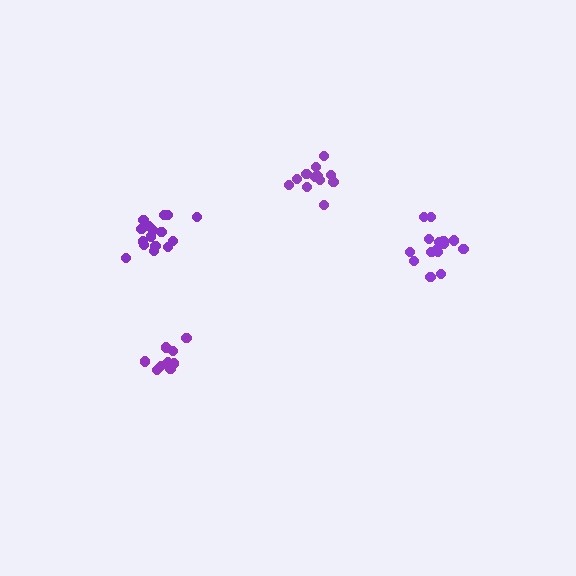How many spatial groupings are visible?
There are 4 spatial groupings.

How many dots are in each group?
Group 1: 10 dots, Group 2: 12 dots, Group 3: 15 dots, Group 4: 16 dots (53 total).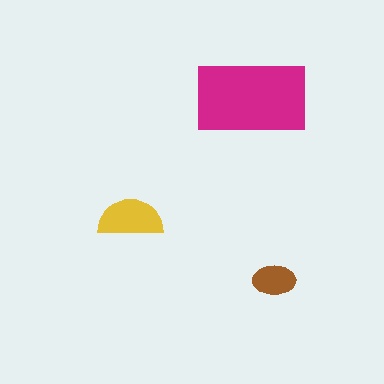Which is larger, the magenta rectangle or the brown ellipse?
The magenta rectangle.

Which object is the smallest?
The brown ellipse.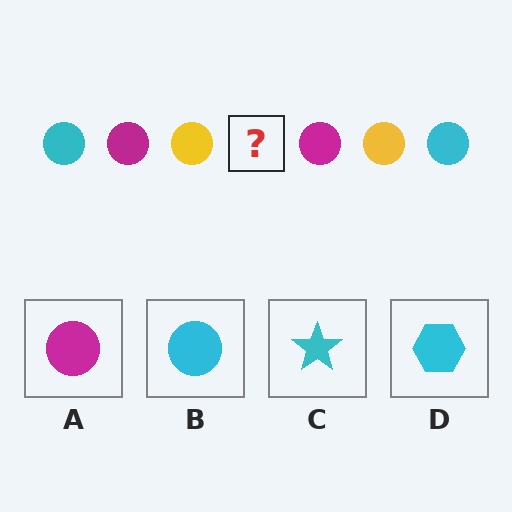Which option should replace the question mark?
Option B.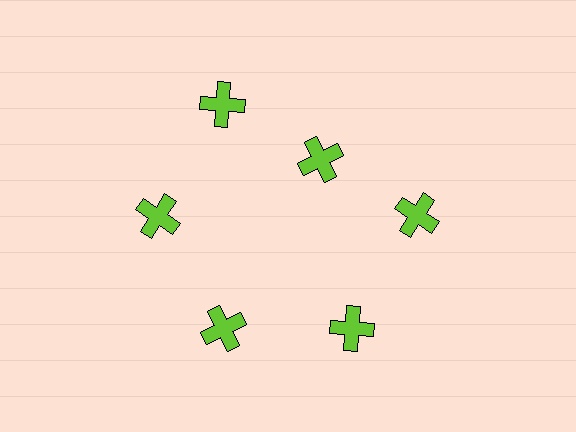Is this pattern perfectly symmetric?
No. The 6 lime crosses are arranged in a ring, but one element near the 1 o'clock position is pulled inward toward the center, breaking the 6-fold rotational symmetry.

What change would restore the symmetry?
The symmetry would be restored by moving it outward, back onto the ring so that all 6 crosses sit at equal angles and equal distance from the center.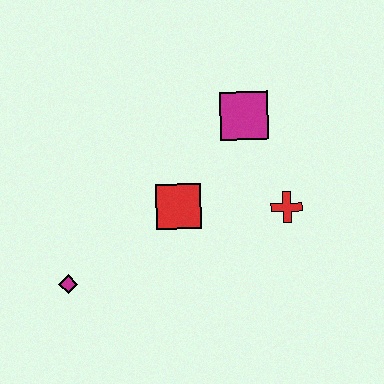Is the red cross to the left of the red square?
No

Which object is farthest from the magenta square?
The magenta diamond is farthest from the magenta square.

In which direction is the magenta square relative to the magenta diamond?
The magenta square is to the right of the magenta diamond.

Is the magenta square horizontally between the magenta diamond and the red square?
No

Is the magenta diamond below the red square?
Yes